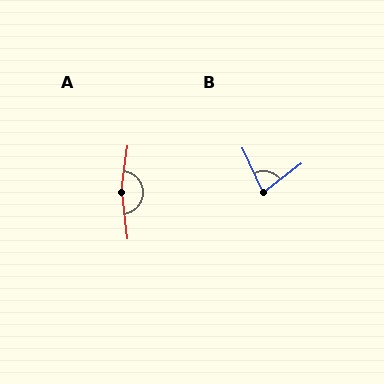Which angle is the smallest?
B, at approximately 78 degrees.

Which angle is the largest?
A, at approximately 165 degrees.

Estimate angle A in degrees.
Approximately 165 degrees.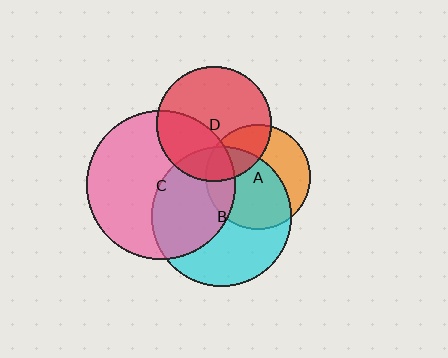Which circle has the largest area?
Circle C (pink).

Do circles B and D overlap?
Yes.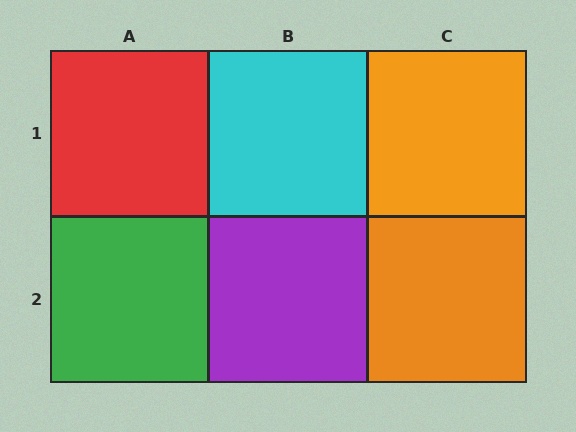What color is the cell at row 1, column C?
Orange.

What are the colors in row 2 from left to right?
Green, purple, orange.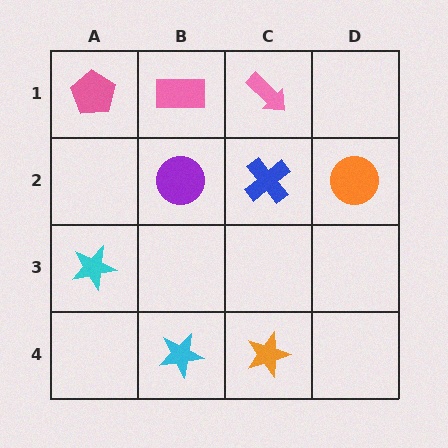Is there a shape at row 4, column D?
No, that cell is empty.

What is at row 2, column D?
An orange circle.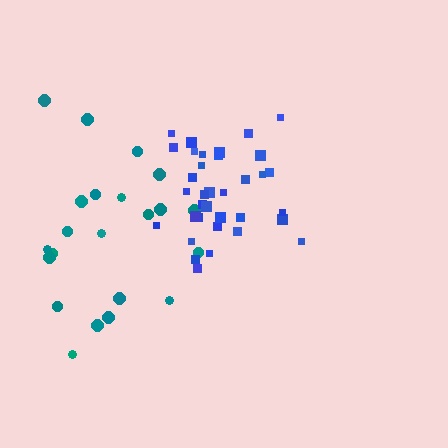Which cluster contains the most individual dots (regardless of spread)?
Blue (35).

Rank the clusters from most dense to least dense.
blue, teal.